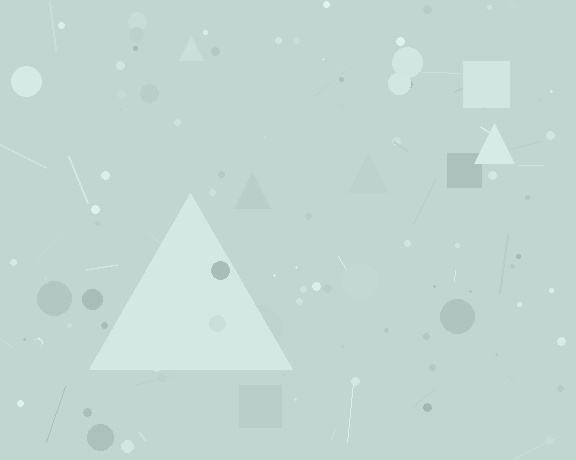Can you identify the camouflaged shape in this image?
The camouflaged shape is a triangle.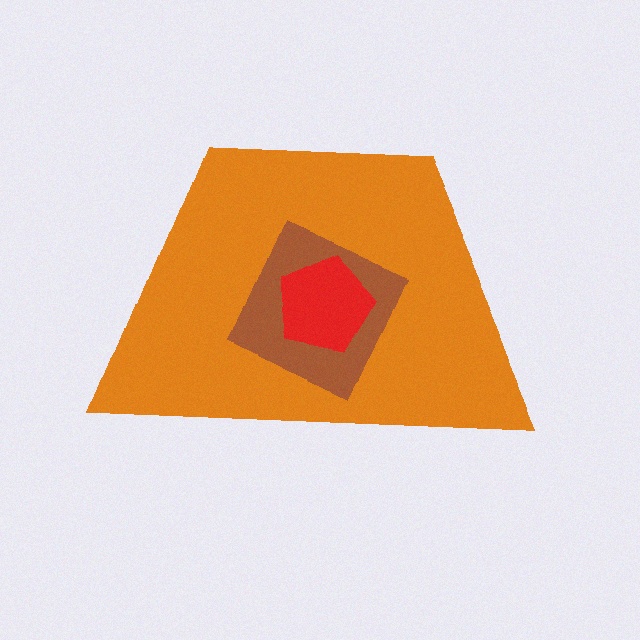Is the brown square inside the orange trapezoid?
Yes.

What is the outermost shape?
The orange trapezoid.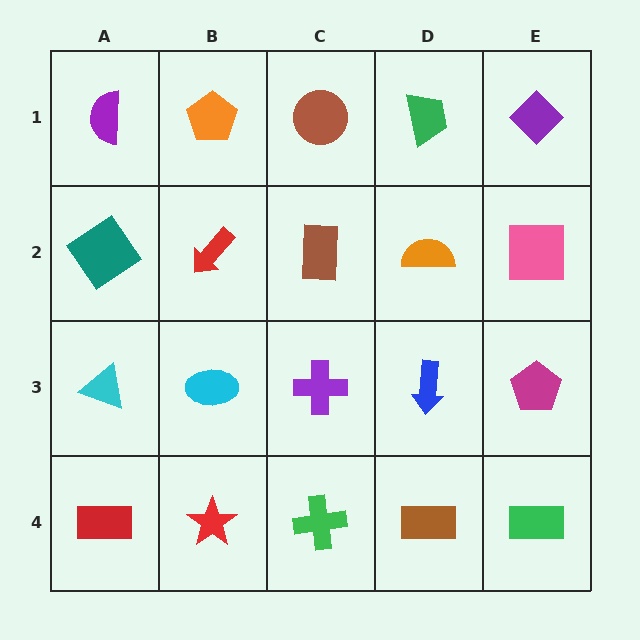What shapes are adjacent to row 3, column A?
A teal diamond (row 2, column A), a red rectangle (row 4, column A), a cyan ellipse (row 3, column B).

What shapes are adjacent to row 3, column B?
A red arrow (row 2, column B), a red star (row 4, column B), a cyan triangle (row 3, column A), a purple cross (row 3, column C).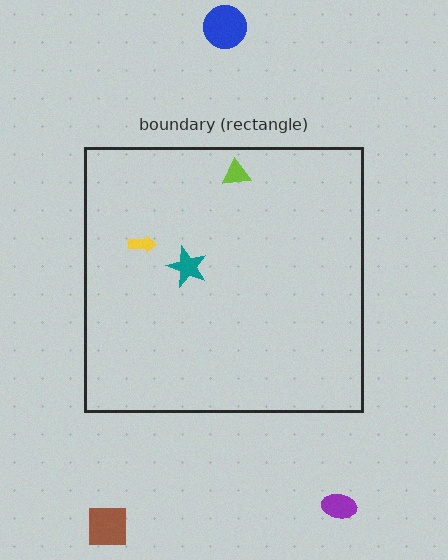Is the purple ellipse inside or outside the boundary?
Outside.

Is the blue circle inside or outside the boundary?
Outside.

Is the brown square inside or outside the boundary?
Outside.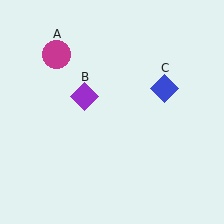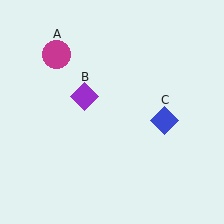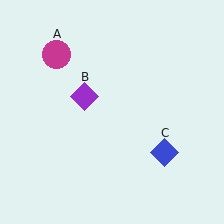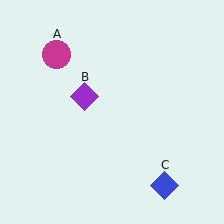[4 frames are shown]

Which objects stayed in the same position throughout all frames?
Magenta circle (object A) and purple diamond (object B) remained stationary.